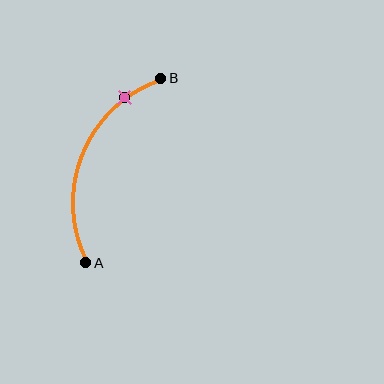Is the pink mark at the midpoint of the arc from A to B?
No. The pink mark lies on the arc but is closer to endpoint B. The arc midpoint would be at the point on the curve equidistant along the arc from both A and B.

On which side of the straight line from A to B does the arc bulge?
The arc bulges to the left of the straight line connecting A and B.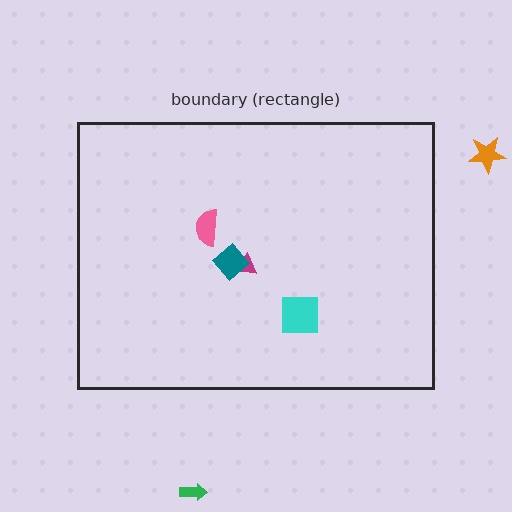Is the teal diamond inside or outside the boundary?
Inside.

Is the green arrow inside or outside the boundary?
Outside.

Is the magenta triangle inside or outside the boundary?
Inside.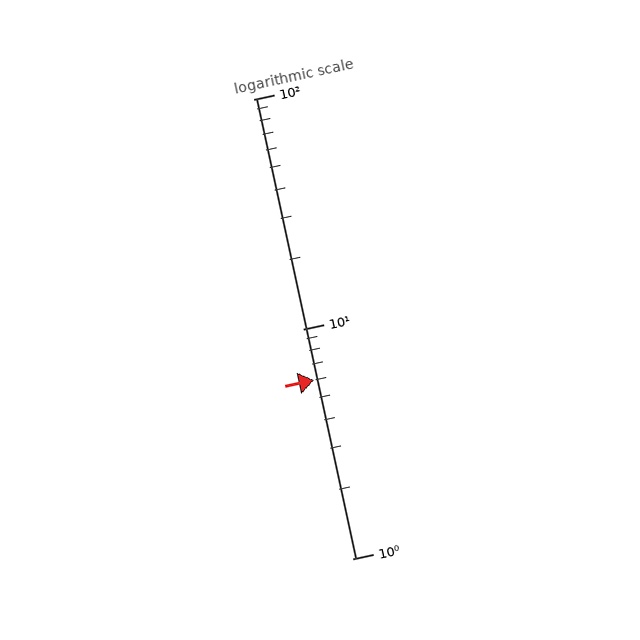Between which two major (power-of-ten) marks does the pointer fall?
The pointer is between 1 and 10.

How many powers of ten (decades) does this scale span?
The scale spans 2 decades, from 1 to 100.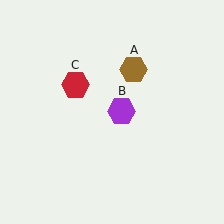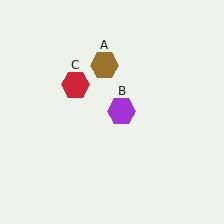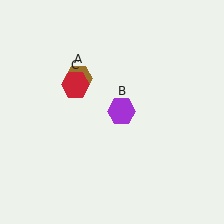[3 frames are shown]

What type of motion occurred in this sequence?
The brown hexagon (object A) rotated counterclockwise around the center of the scene.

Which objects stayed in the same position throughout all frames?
Purple hexagon (object B) and red hexagon (object C) remained stationary.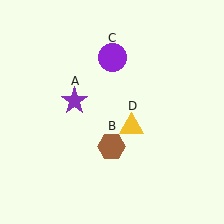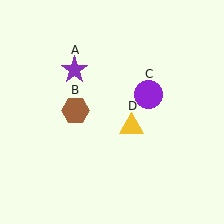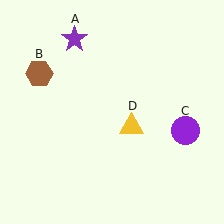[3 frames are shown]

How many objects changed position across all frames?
3 objects changed position: purple star (object A), brown hexagon (object B), purple circle (object C).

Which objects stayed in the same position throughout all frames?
Yellow triangle (object D) remained stationary.